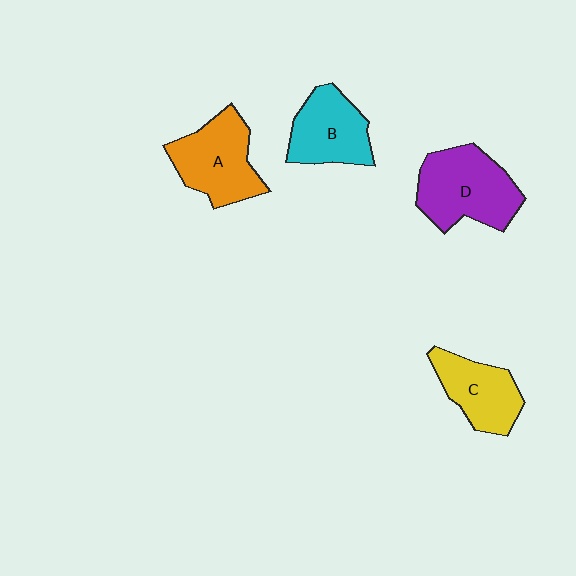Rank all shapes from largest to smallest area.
From largest to smallest: D (purple), A (orange), B (cyan), C (yellow).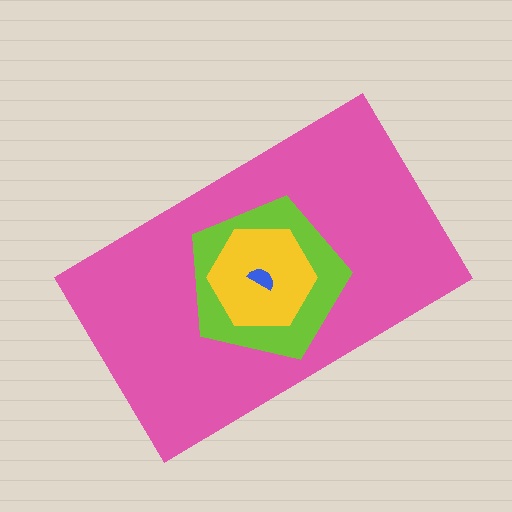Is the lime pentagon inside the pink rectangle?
Yes.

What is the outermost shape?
The pink rectangle.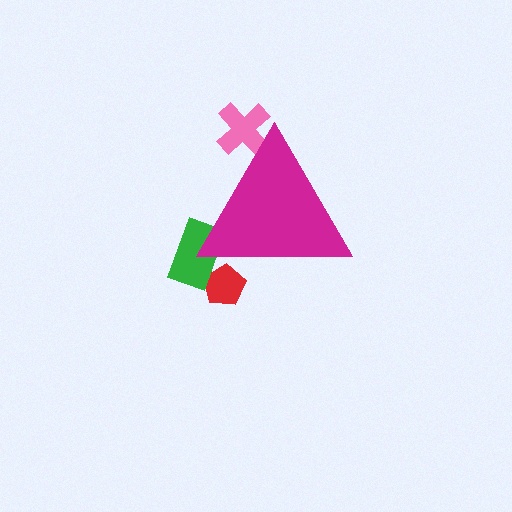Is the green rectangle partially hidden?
Yes, the green rectangle is partially hidden behind the magenta triangle.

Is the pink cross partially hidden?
Yes, the pink cross is partially hidden behind the magenta triangle.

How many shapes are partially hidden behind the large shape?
3 shapes are partially hidden.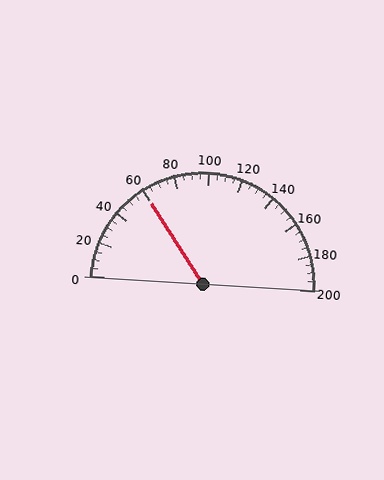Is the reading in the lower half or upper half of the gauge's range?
The reading is in the lower half of the range (0 to 200).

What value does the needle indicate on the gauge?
The needle indicates approximately 60.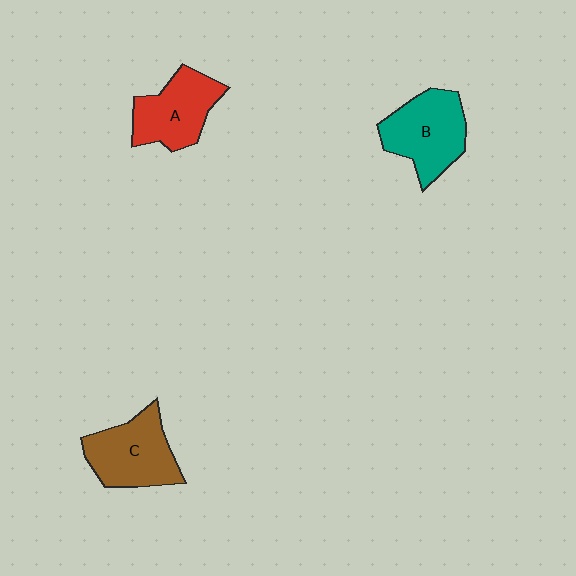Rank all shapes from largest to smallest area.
From largest to smallest: B (teal), C (brown), A (red).